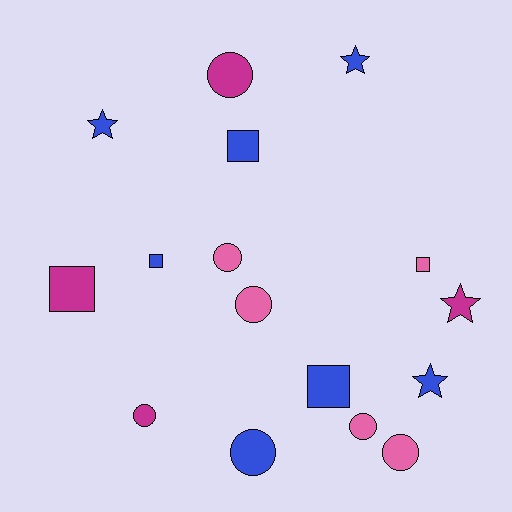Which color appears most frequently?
Blue, with 7 objects.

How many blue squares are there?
There are 3 blue squares.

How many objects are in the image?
There are 16 objects.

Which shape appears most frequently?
Circle, with 7 objects.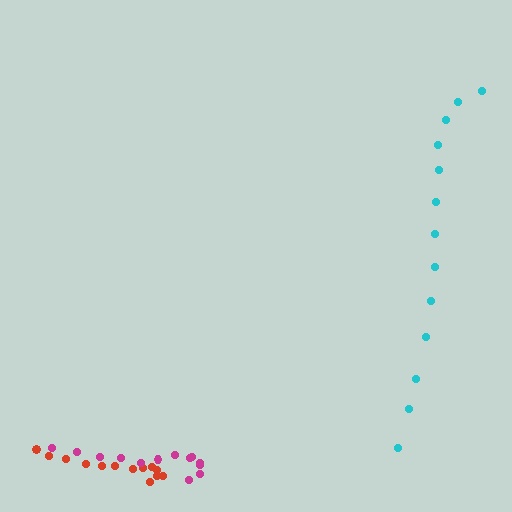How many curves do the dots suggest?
There are 3 distinct paths.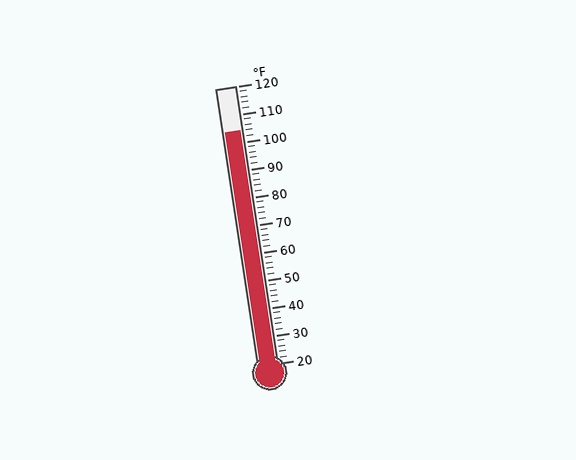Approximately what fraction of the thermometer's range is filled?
The thermometer is filled to approximately 85% of its range.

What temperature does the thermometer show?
The thermometer shows approximately 104°F.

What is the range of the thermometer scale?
The thermometer scale ranges from 20°F to 120°F.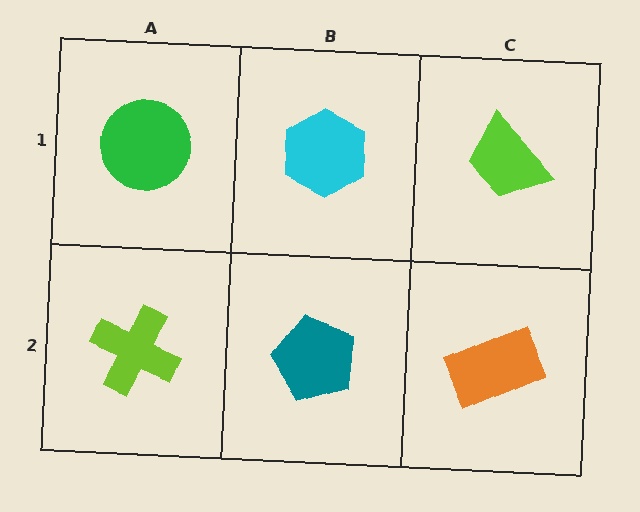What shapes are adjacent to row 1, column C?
An orange rectangle (row 2, column C), a cyan hexagon (row 1, column B).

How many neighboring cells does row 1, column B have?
3.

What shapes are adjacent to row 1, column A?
A lime cross (row 2, column A), a cyan hexagon (row 1, column B).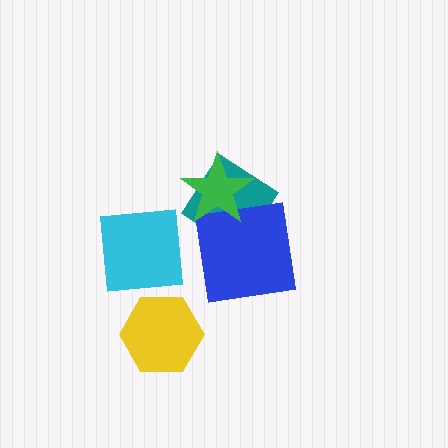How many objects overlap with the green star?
2 objects overlap with the green star.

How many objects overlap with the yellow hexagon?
0 objects overlap with the yellow hexagon.